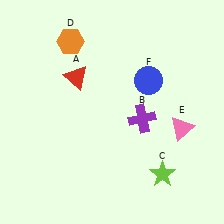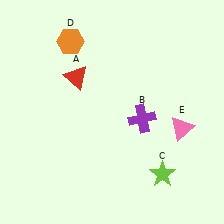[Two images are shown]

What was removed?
The blue circle (F) was removed in Image 2.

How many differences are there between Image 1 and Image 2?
There is 1 difference between the two images.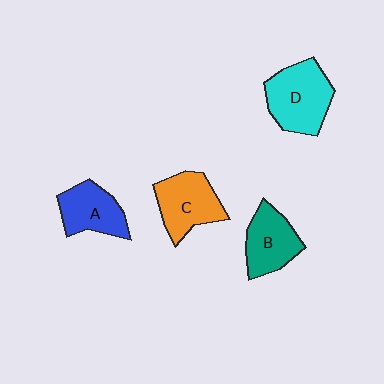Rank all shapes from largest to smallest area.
From largest to smallest: D (cyan), C (orange), B (teal), A (blue).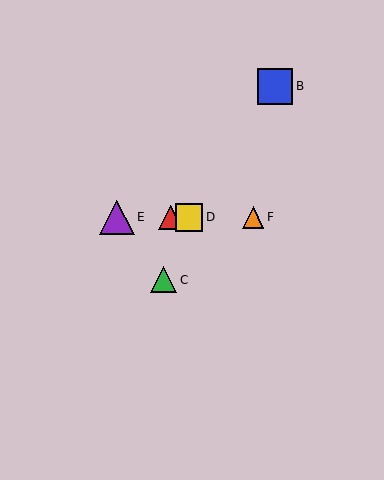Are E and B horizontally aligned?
No, E is at y≈217 and B is at y≈86.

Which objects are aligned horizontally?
Objects A, D, E, F are aligned horizontally.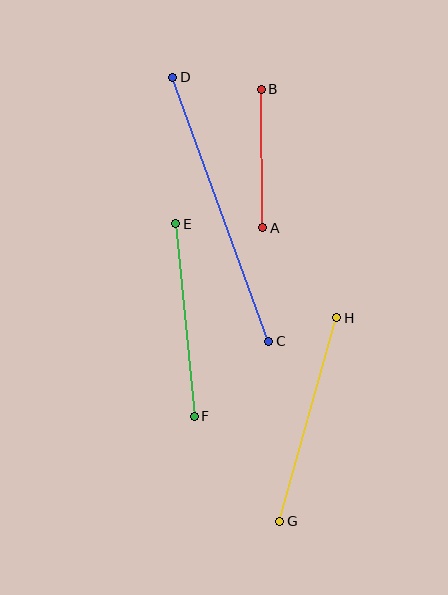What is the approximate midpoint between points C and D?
The midpoint is at approximately (221, 209) pixels.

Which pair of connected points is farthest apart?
Points C and D are farthest apart.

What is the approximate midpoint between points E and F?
The midpoint is at approximately (185, 320) pixels.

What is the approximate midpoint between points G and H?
The midpoint is at approximately (308, 419) pixels.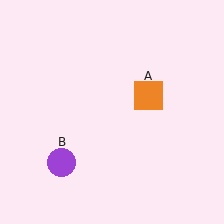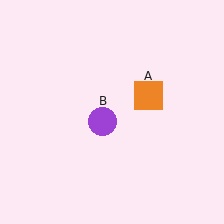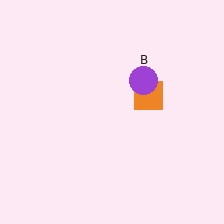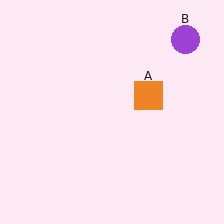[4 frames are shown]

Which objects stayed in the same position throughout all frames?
Orange square (object A) remained stationary.